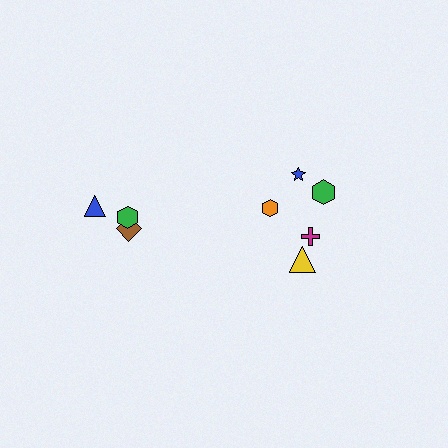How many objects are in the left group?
There are 3 objects.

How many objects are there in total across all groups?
There are 8 objects.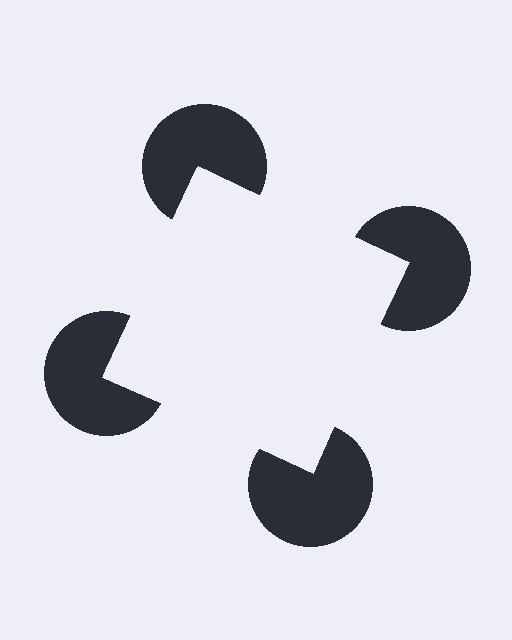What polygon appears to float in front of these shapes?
An illusory square — its edges are inferred from the aligned wedge cuts in the pac-man discs, not physically drawn.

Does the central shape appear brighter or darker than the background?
It typically appears slightly brighter than the background, even though no actual brightness change is drawn.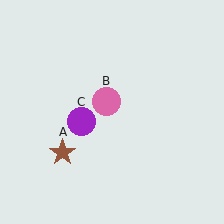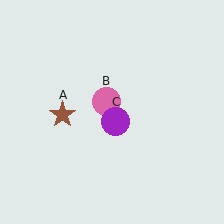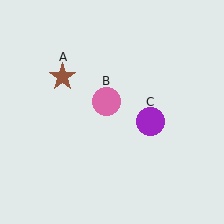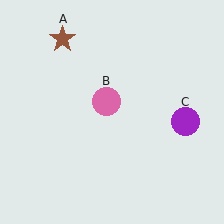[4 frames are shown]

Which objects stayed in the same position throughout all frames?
Pink circle (object B) remained stationary.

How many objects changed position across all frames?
2 objects changed position: brown star (object A), purple circle (object C).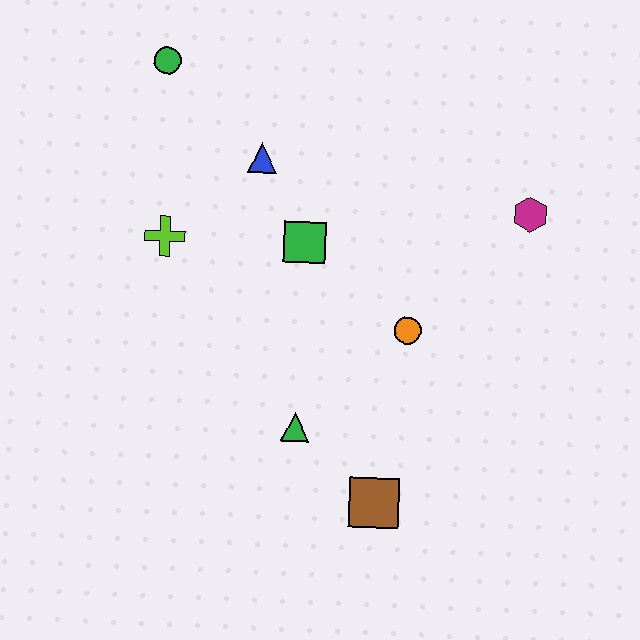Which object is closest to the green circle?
The blue triangle is closest to the green circle.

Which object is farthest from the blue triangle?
The brown square is farthest from the blue triangle.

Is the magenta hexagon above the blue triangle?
No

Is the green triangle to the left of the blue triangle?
No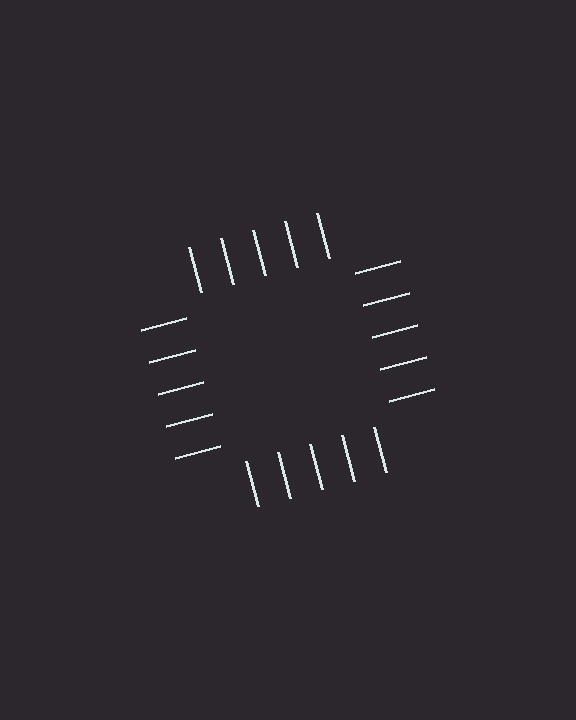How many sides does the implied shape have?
4 sides — the line-ends trace a square.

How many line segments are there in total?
20 — 5 along each of the 4 edges.